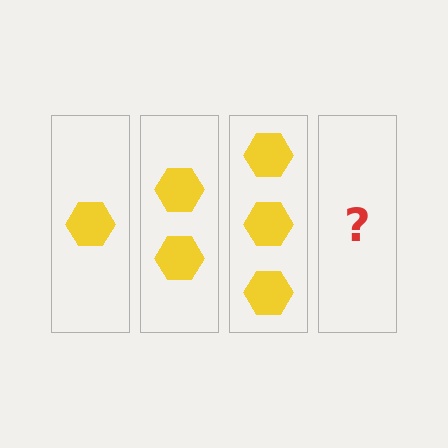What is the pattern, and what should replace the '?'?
The pattern is that each step adds one more hexagon. The '?' should be 4 hexagons.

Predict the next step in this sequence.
The next step is 4 hexagons.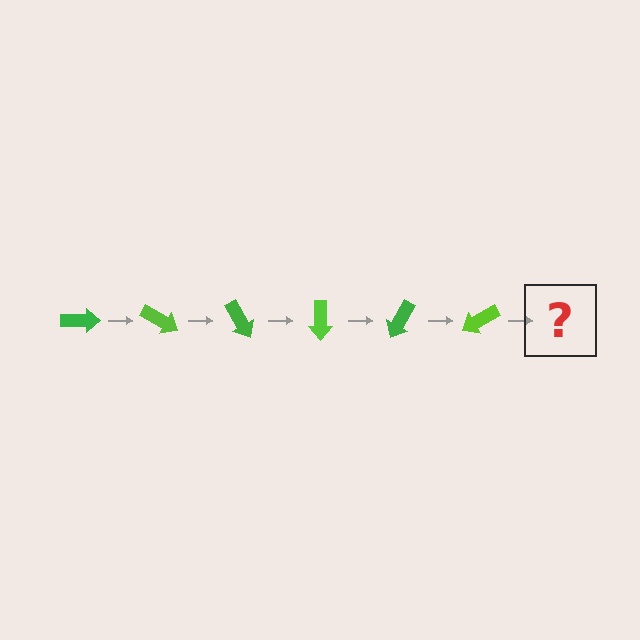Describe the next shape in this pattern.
It should be a green arrow, rotated 180 degrees from the start.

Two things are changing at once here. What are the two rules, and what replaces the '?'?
The two rules are that it rotates 30 degrees each step and the color cycles through green and lime. The '?' should be a green arrow, rotated 180 degrees from the start.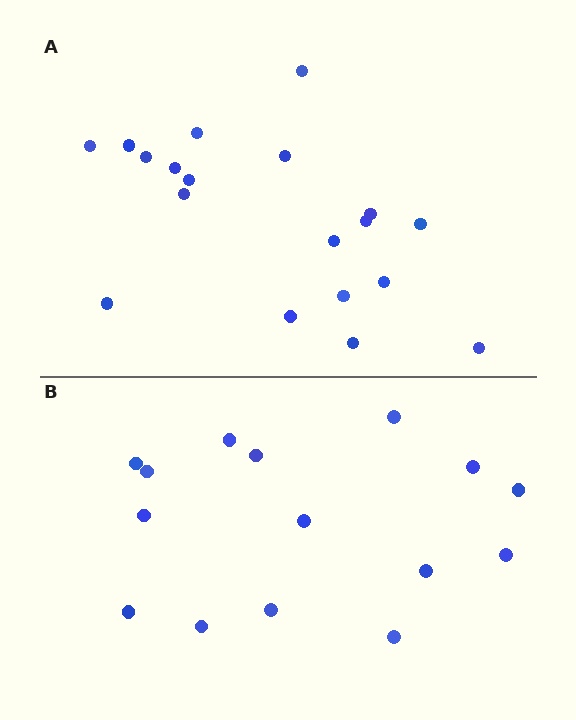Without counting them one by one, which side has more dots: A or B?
Region A (the top region) has more dots.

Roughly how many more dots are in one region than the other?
Region A has about 4 more dots than region B.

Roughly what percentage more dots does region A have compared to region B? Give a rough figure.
About 25% more.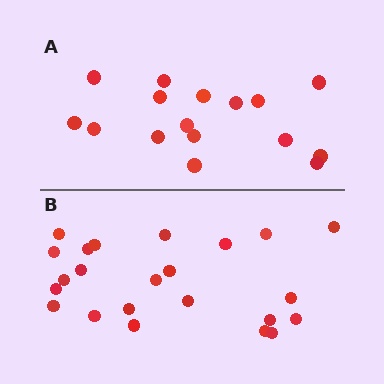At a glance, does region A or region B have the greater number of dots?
Region B (the bottom region) has more dots.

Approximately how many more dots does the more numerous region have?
Region B has roughly 8 or so more dots than region A.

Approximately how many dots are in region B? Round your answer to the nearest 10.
About 20 dots. (The exact count is 23, which rounds to 20.)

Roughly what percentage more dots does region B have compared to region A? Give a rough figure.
About 45% more.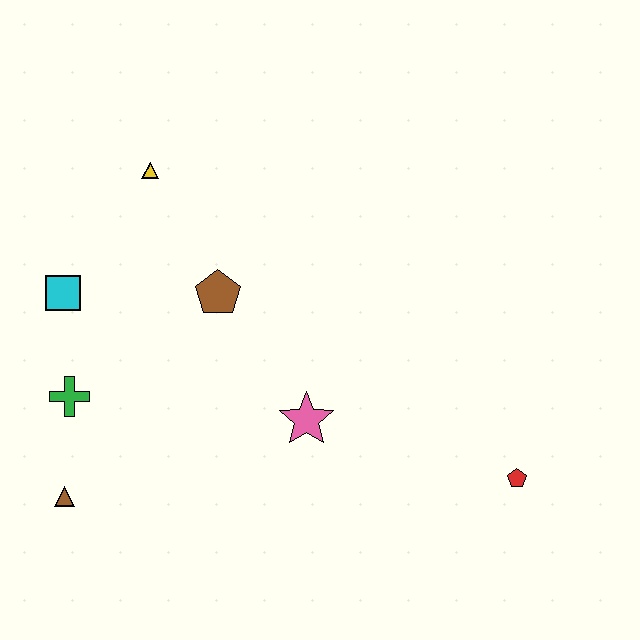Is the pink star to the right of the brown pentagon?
Yes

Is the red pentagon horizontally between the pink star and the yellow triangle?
No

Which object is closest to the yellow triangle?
The brown pentagon is closest to the yellow triangle.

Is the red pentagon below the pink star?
Yes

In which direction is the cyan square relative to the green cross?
The cyan square is above the green cross.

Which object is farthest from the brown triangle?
The red pentagon is farthest from the brown triangle.